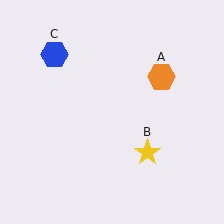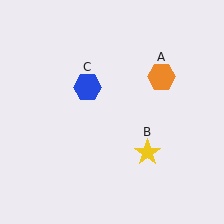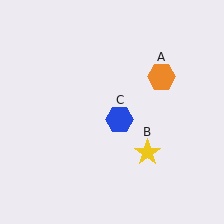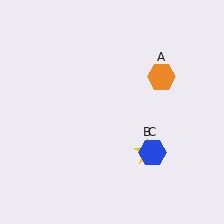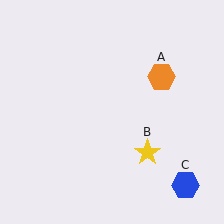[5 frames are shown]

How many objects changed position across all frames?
1 object changed position: blue hexagon (object C).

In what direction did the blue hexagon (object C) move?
The blue hexagon (object C) moved down and to the right.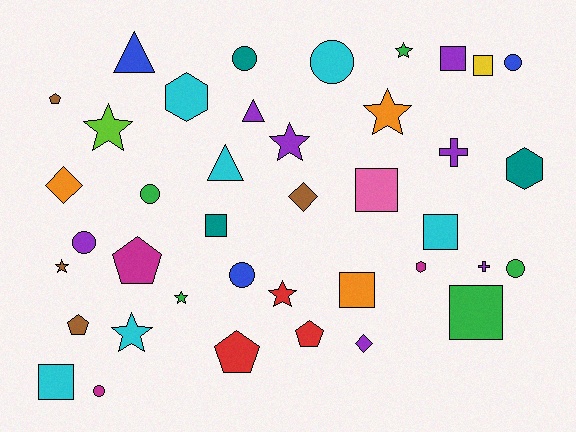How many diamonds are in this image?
There are 3 diamonds.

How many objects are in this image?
There are 40 objects.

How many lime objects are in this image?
There is 1 lime object.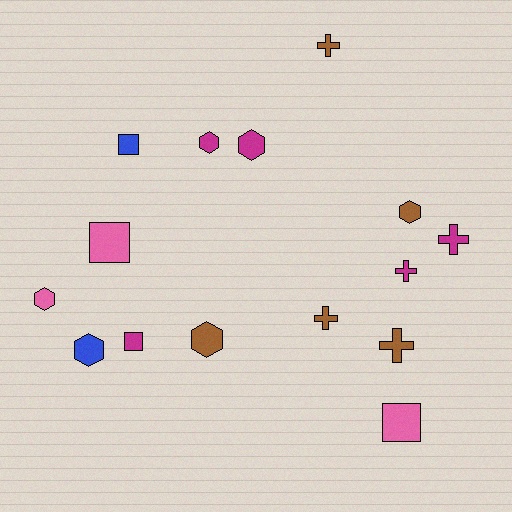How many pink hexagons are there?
There is 1 pink hexagon.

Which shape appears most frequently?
Hexagon, with 6 objects.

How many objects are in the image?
There are 15 objects.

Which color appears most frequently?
Magenta, with 5 objects.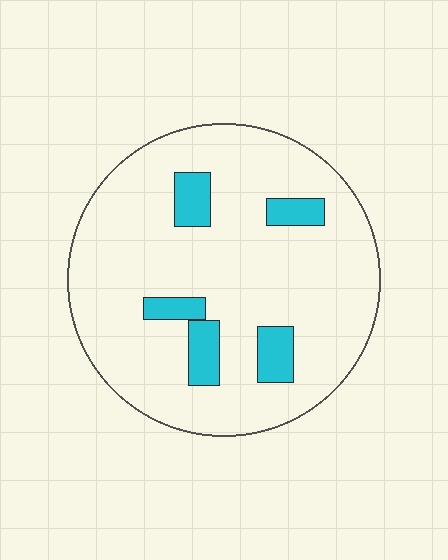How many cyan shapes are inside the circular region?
5.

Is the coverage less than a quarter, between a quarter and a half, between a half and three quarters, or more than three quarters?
Less than a quarter.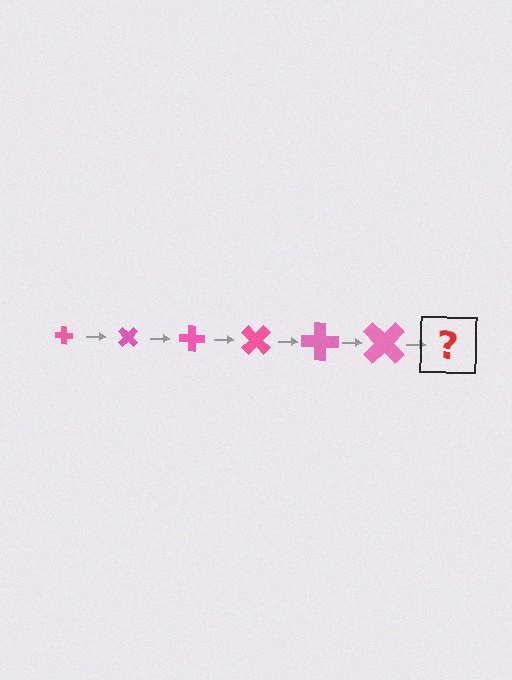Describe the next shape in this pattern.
It should be a cross, larger than the previous one and rotated 270 degrees from the start.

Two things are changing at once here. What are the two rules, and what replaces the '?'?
The two rules are that the cross grows larger each step and it rotates 45 degrees each step. The '?' should be a cross, larger than the previous one and rotated 270 degrees from the start.